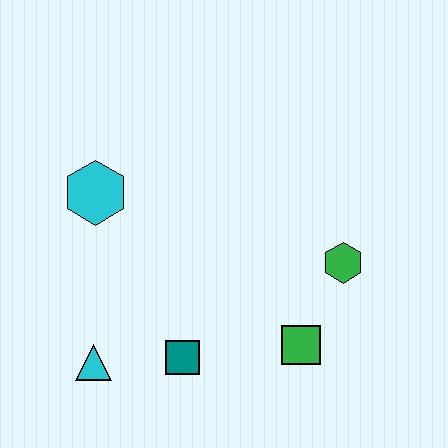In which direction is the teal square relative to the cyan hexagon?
The teal square is below the cyan hexagon.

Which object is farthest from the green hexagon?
The cyan triangle is farthest from the green hexagon.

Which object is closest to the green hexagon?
The green square is closest to the green hexagon.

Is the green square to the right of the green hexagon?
No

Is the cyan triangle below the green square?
Yes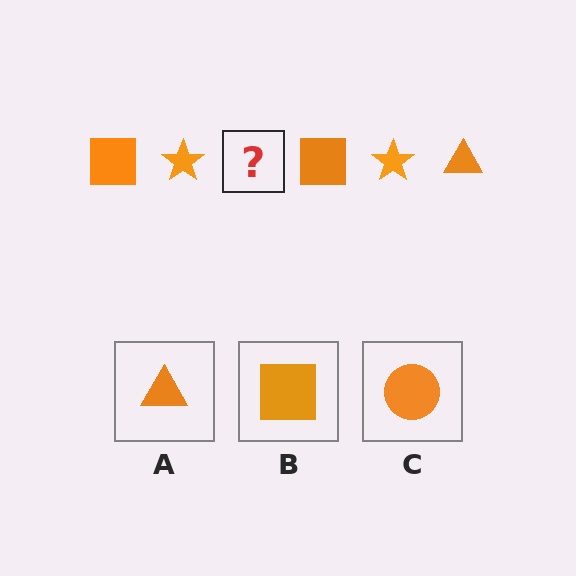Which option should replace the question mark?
Option A.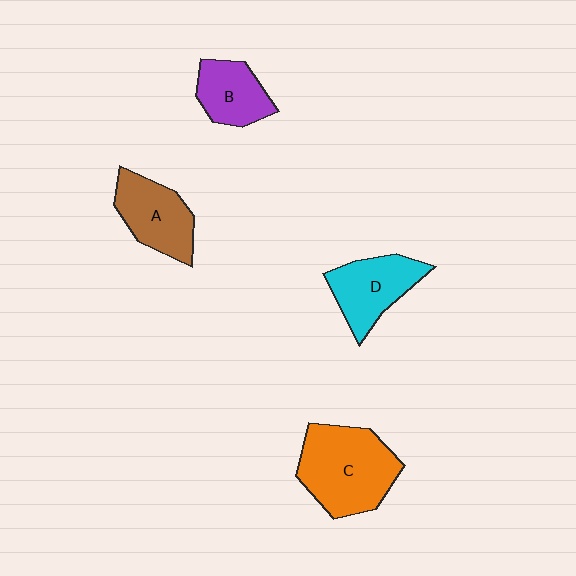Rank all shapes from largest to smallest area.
From largest to smallest: C (orange), D (cyan), A (brown), B (purple).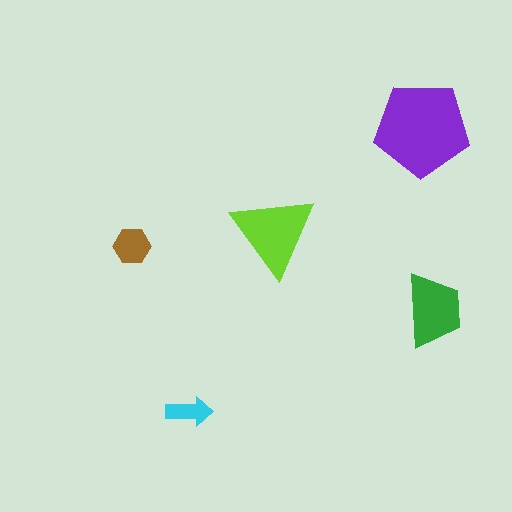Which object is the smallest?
The cyan arrow.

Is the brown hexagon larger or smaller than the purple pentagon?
Smaller.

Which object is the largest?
The purple pentagon.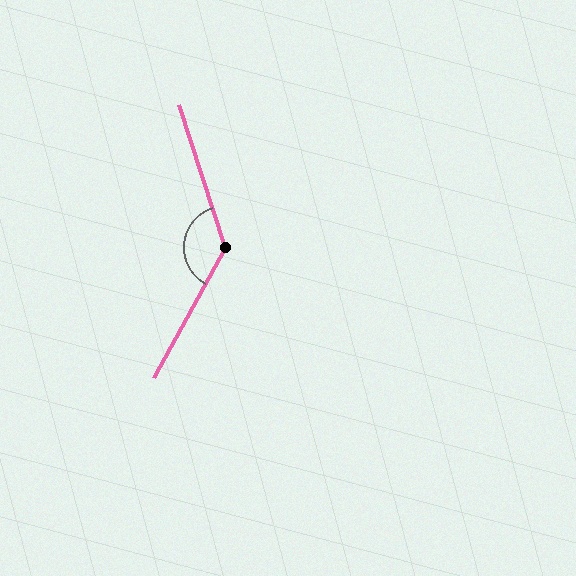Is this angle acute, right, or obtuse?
It is obtuse.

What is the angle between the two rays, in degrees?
Approximately 133 degrees.